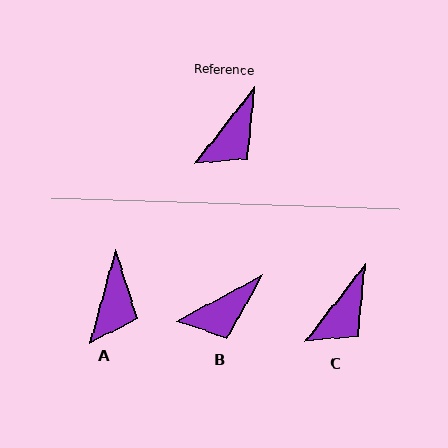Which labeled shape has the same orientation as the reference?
C.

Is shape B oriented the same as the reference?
No, it is off by about 24 degrees.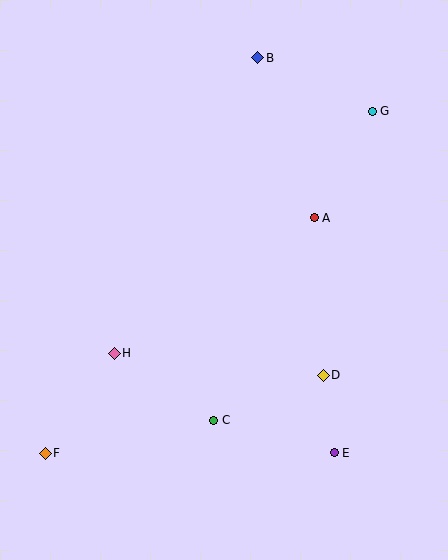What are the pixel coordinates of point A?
Point A is at (314, 218).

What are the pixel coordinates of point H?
Point H is at (114, 353).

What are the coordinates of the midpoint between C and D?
The midpoint between C and D is at (268, 398).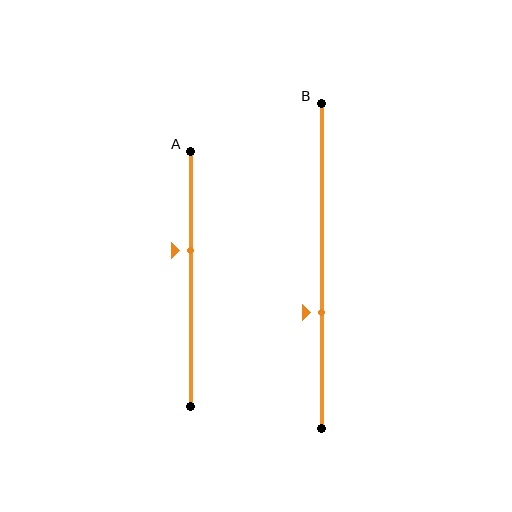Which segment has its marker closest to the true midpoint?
Segment A has its marker closest to the true midpoint.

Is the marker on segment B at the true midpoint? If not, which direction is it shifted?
No, the marker on segment B is shifted downward by about 14% of the segment length.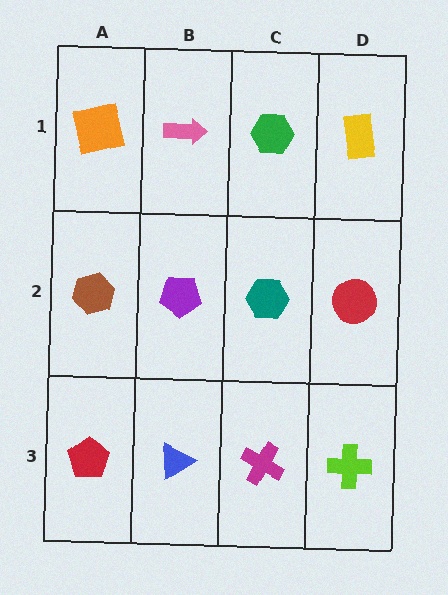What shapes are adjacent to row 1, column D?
A red circle (row 2, column D), a green hexagon (row 1, column C).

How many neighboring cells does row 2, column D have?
3.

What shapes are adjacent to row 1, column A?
A brown hexagon (row 2, column A), a pink arrow (row 1, column B).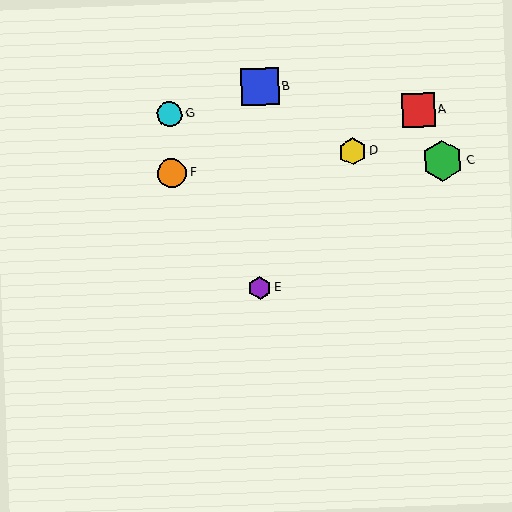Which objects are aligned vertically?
Objects F, G are aligned vertically.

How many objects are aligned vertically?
2 objects (F, G) are aligned vertically.